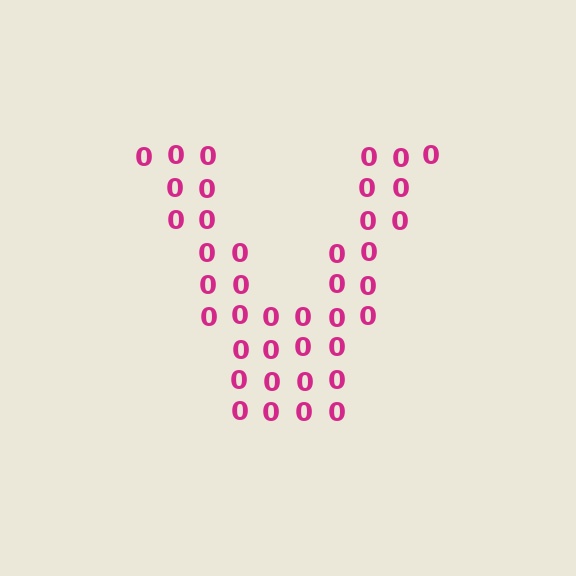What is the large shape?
The large shape is the letter V.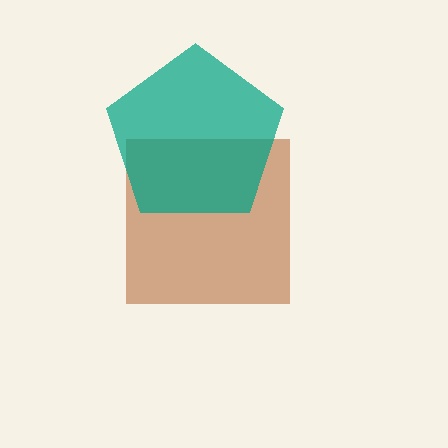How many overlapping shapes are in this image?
There are 2 overlapping shapes in the image.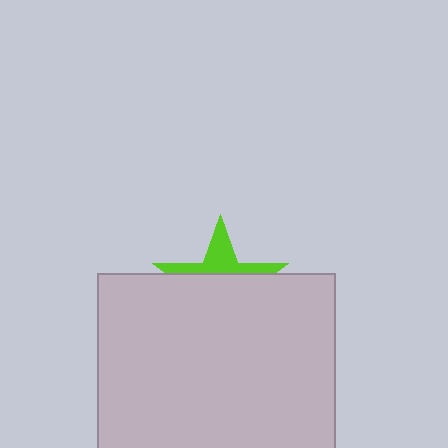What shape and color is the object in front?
The object in front is a light gray rectangle.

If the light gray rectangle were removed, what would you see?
You would see the complete lime star.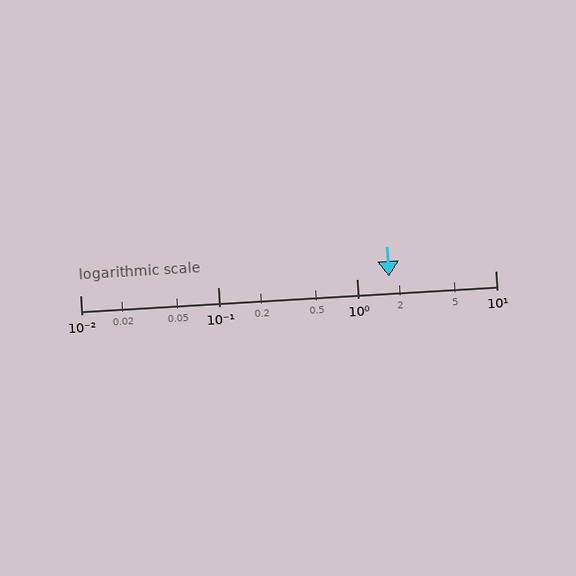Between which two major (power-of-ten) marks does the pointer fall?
The pointer is between 1 and 10.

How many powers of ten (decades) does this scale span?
The scale spans 3 decades, from 0.01 to 10.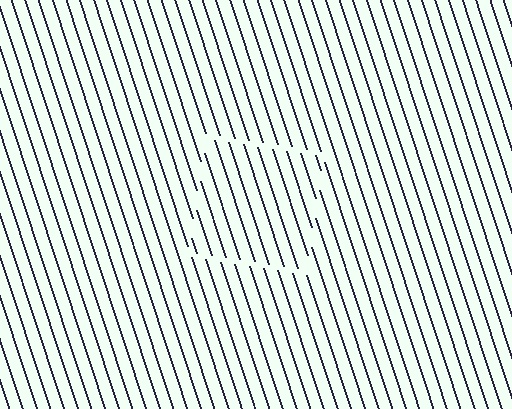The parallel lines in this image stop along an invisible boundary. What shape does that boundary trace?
An illusory square. The interior of the shape contains the same grating, shifted by half a period — the contour is defined by the phase discontinuity where line-ends from the inner and outer gratings abut.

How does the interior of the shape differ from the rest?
The interior of the shape contains the same grating, shifted by half a period — the contour is defined by the phase discontinuity where line-ends from the inner and outer gratings abut.